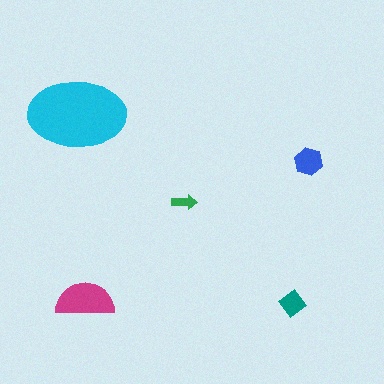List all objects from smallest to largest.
The green arrow, the teal diamond, the blue hexagon, the magenta semicircle, the cyan ellipse.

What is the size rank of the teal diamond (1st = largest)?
4th.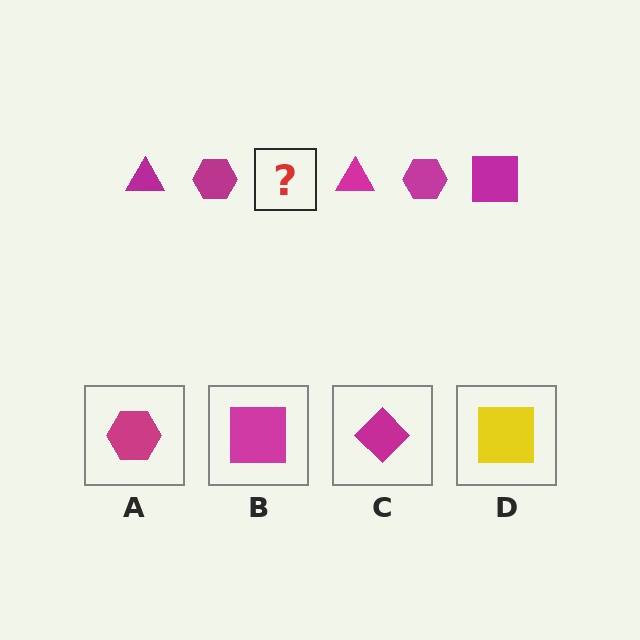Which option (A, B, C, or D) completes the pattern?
B.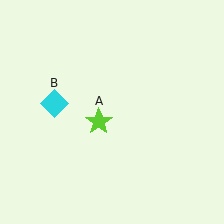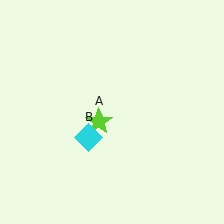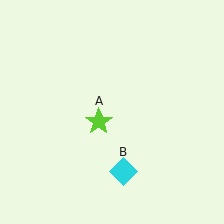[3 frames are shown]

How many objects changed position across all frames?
1 object changed position: cyan diamond (object B).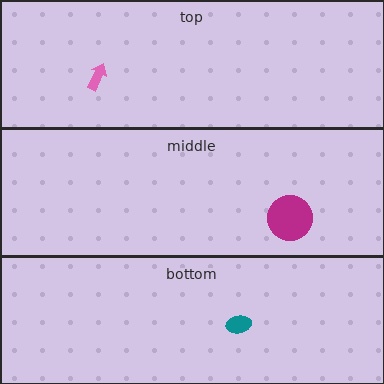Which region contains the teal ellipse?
The bottom region.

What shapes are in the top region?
The pink arrow.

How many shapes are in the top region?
1.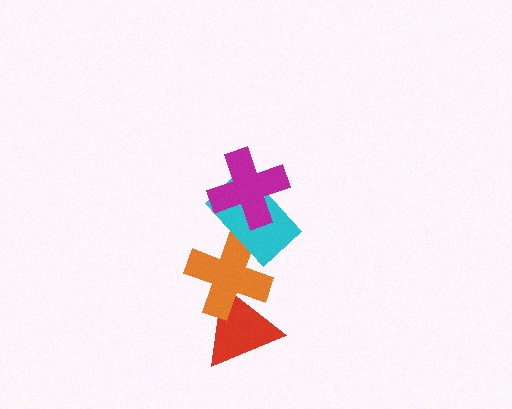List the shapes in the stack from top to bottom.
From top to bottom: the magenta cross, the cyan rectangle, the orange cross, the red triangle.